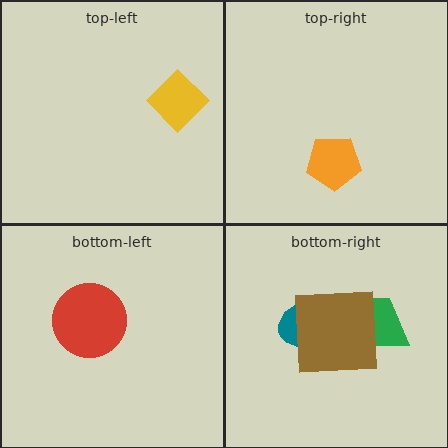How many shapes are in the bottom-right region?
3.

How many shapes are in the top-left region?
1.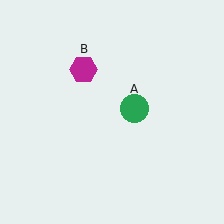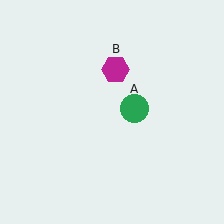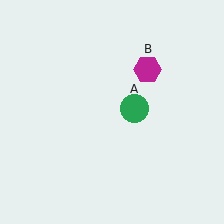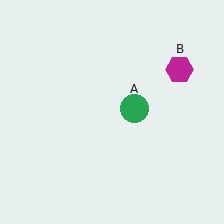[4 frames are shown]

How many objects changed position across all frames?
1 object changed position: magenta hexagon (object B).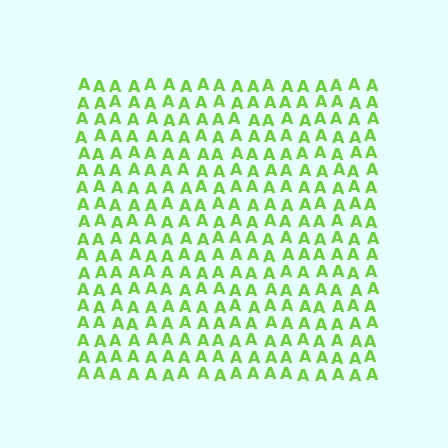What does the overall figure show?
The overall figure shows a square.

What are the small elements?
The small elements are letter A's.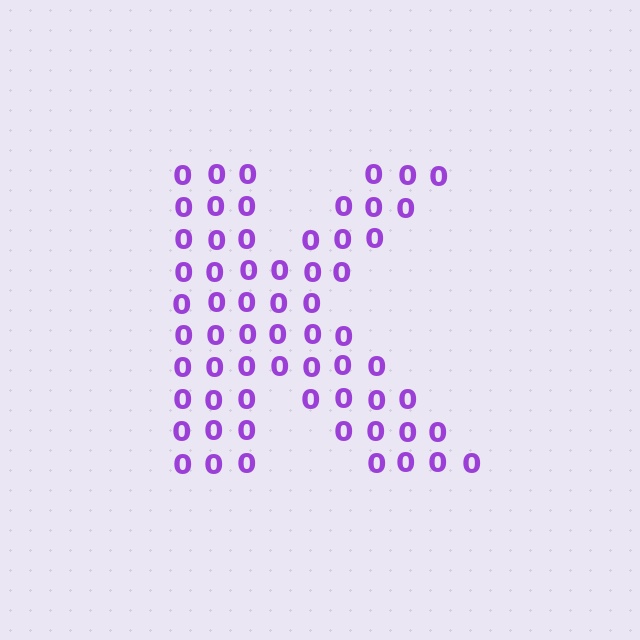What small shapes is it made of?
It is made of small digit 0's.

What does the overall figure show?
The overall figure shows the letter K.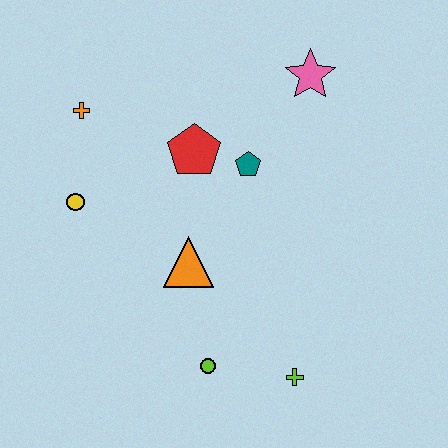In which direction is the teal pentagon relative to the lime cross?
The teal pentagon is above the lime cross.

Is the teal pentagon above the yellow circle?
Yes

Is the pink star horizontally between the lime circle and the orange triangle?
No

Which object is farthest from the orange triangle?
The pink star is farthest from the orange triangle.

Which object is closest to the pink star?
The teal pentagon is closest to the pink star.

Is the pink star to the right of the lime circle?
Yes